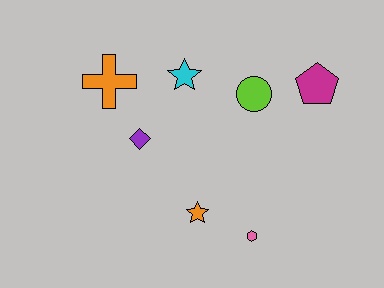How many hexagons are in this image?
There is 1 hexagon.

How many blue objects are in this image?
There are no blue objects.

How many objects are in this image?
There are 7 objects.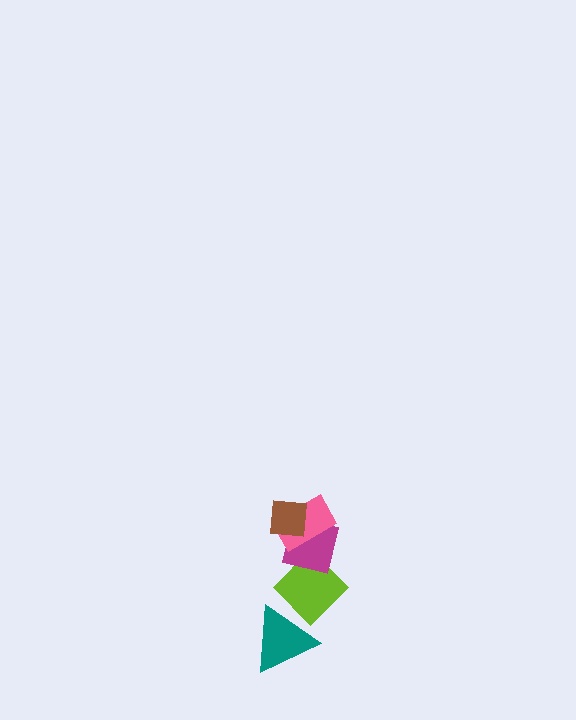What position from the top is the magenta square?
The magenta square is 3rd from the top.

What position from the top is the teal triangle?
The teal triangle is 5th from the top.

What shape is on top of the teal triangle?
The lime diamond is on top of the teal triangle.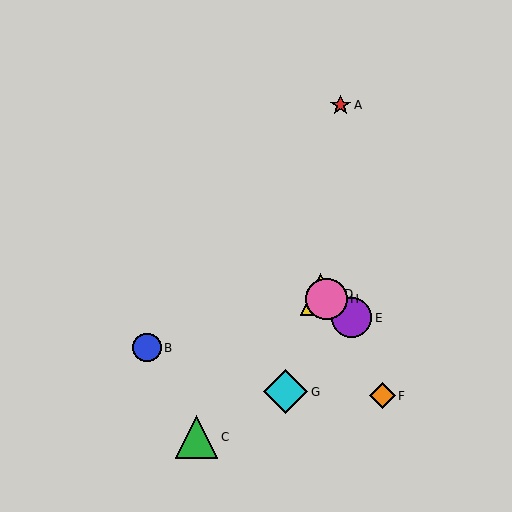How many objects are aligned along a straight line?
3 objects (D, E, H) are aligned along a straight line.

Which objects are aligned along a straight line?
Objects D, E, H are aligned along a straight line.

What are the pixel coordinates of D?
Object D is at (321, 294).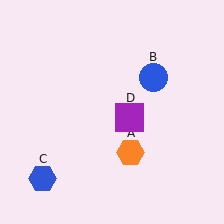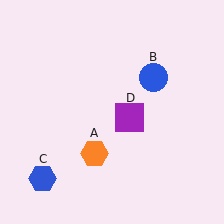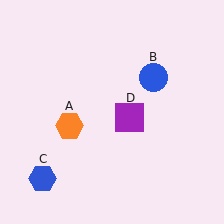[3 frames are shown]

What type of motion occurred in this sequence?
The orange hexagon (object A) rotated clockwise around the center of the scene.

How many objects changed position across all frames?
1 object changed position: orange hexagon (object A).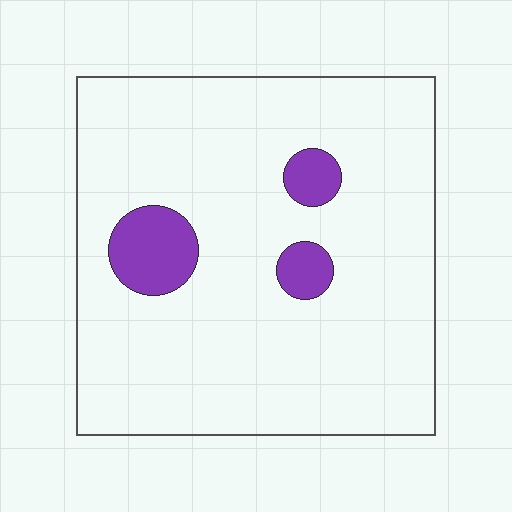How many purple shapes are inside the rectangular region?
3.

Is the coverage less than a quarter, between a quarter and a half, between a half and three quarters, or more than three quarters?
Less than a quarter.